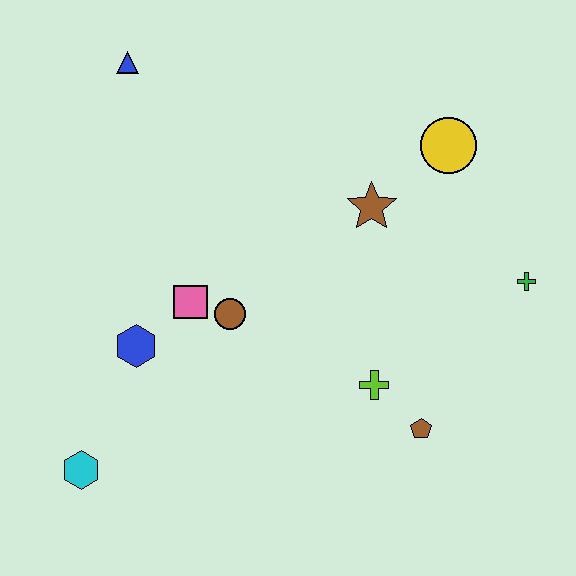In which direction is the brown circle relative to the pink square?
The brown circle is to the right of the pink square.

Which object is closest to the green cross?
The yellow circle is closest to the green cross.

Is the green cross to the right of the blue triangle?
Yes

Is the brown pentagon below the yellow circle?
Yes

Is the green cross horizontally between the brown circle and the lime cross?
No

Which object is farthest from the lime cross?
The blue triangle is farthest from the lime cross.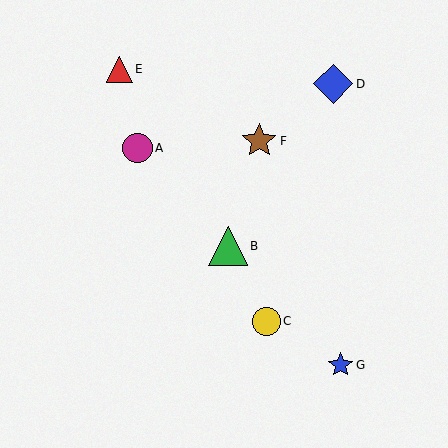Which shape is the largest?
The blue diamond (labeled D) is the largest.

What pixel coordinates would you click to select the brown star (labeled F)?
Click at (259, 141) to select the brown star F.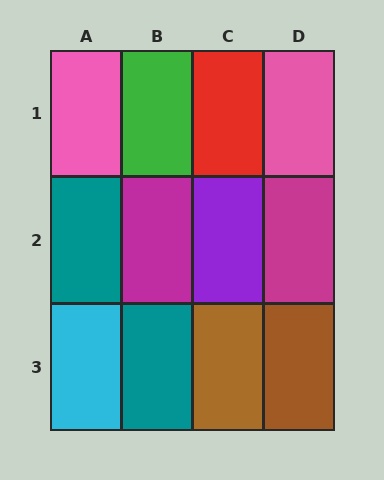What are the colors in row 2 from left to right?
Teal, magenta, purple, magenta.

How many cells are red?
1 cell is red.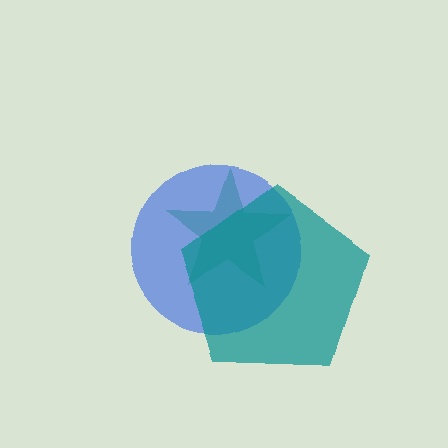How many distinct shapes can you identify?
There are 3 distinct shapes: a green star, a blue circle, a teal pentagon.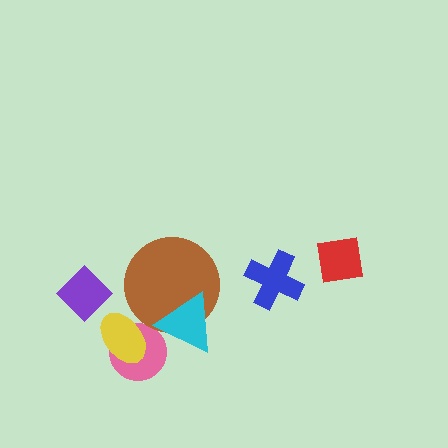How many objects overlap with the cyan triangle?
1 object overlaps with the cyan triangle.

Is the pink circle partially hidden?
Yes, it is partially covered by another shape.